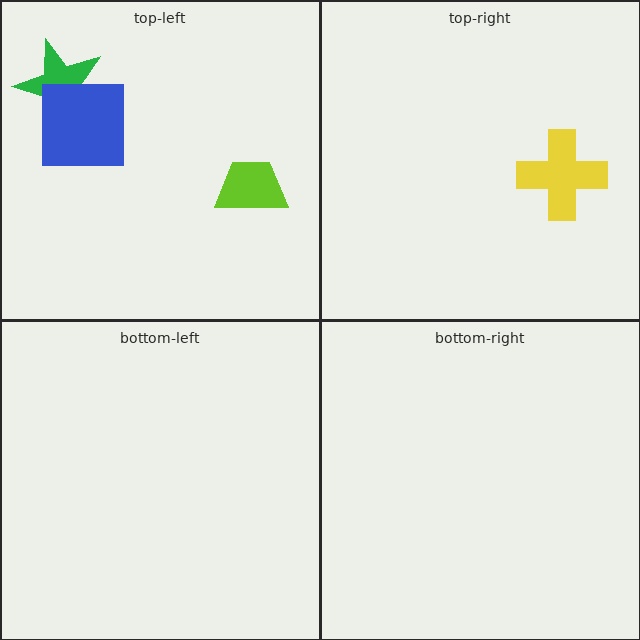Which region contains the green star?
The top-left region.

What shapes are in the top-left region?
The green star, the blue square, the lime trapezoid.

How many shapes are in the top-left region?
3.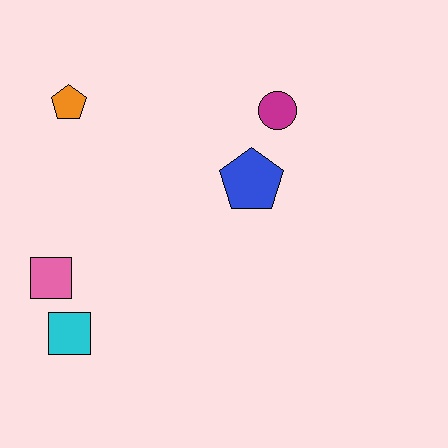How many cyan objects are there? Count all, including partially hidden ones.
There is 1 cyan object.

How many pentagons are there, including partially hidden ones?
There are 2 pentagons.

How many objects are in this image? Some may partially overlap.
There are 5 objects.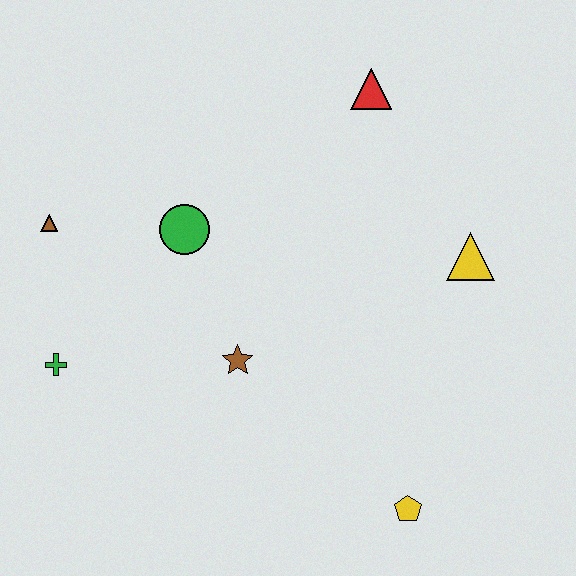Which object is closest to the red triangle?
The yellow triangle is closest to the red triangle.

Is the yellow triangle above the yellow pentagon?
Yes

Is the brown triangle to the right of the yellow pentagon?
No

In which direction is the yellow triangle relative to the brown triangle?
The yellow triangle is to the right of the brown triangle.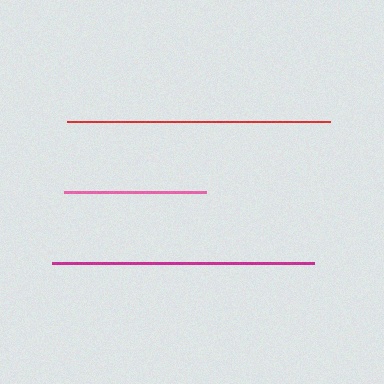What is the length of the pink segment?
The pink segment is approximately 141 pixels long.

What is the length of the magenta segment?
The magenta segment is approximately 261 pixels long.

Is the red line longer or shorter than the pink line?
The red line is longer than the pink line.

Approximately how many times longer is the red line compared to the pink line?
The red line is approximately 1.9 times the length of the pink line.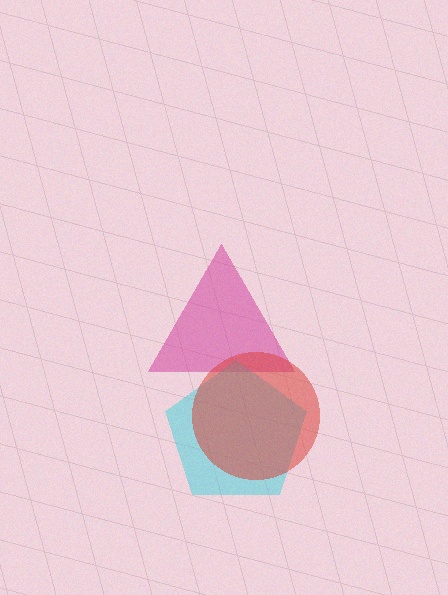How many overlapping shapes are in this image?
There are 3 overlapping shapes in the image.